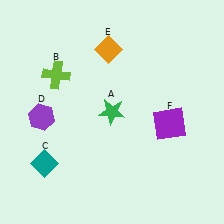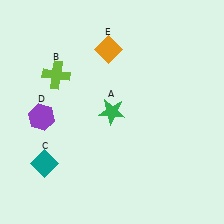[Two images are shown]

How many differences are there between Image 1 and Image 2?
There is 1 difference between the two images.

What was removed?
The purple square (F) was removed in Image 2.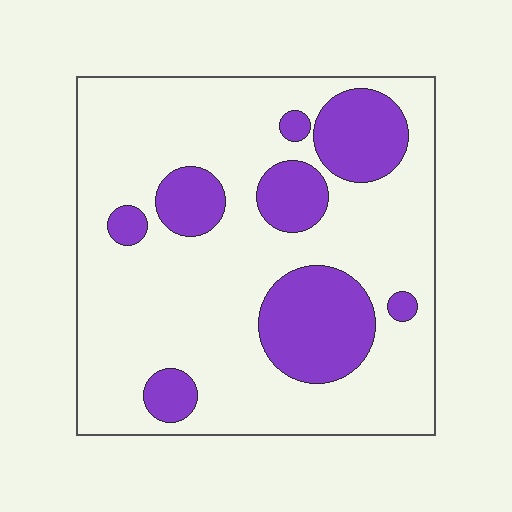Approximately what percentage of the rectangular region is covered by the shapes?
Approximately 25%.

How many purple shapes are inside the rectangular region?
8.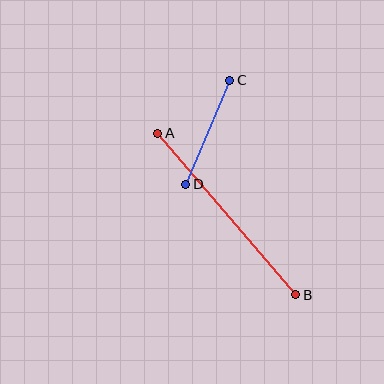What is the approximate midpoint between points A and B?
The midpoint is at approximately (227, 214) pixels.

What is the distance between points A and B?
The distance is approximately 213 pixels.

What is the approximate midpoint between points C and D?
The midpoint is at approximately (208, 132) pixels.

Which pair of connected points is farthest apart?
Points A and B are farthest apart.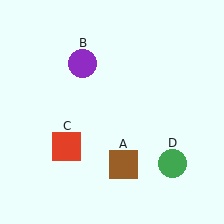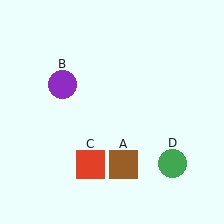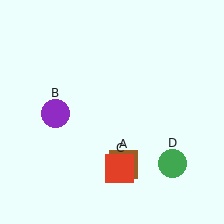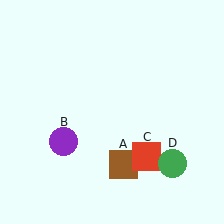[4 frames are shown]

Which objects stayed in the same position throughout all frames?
Brown square (object A) and green circle (object D) remained stationary.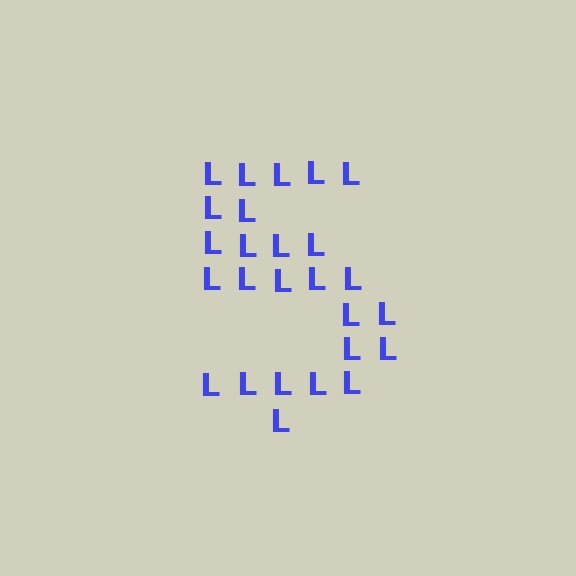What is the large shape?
The large shape is the digit 5.